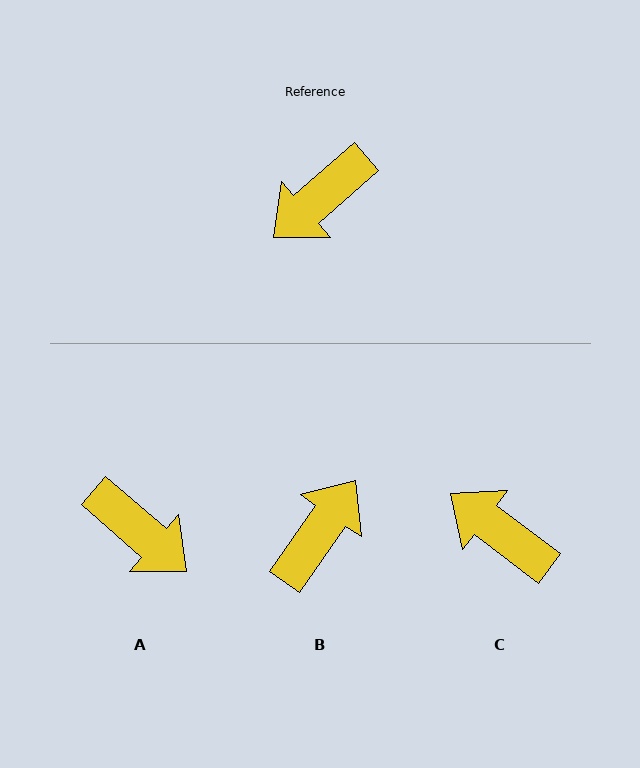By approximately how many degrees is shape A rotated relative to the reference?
Approximately 98 degrees counter-clockwise.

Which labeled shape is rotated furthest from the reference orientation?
B, about 166 degrees away.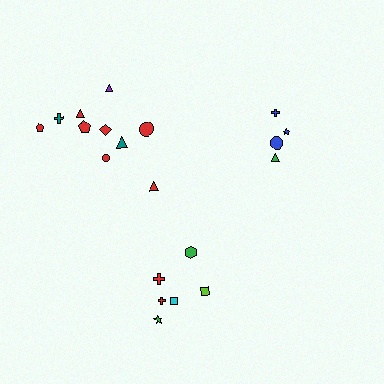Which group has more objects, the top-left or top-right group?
The top-left group.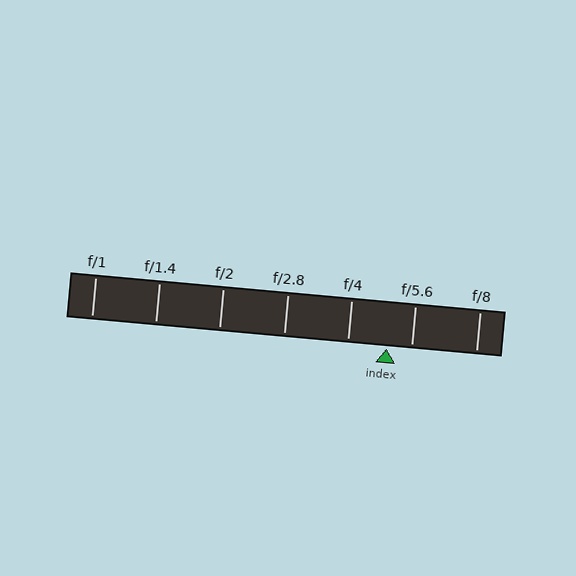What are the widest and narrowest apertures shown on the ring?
The widest aperture shown is f/1 and the narrowest is f/8.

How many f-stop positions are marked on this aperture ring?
There are 7 f-stop positions marked.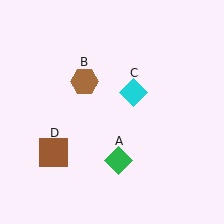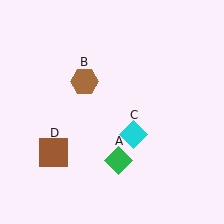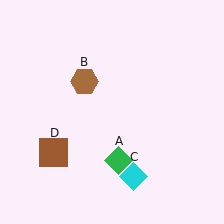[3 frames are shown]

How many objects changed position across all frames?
1 object changed position: cyan diamond (object C).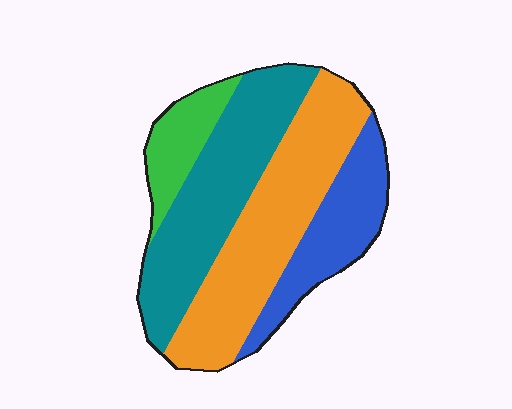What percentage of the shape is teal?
Teal covers about 35% of the shape.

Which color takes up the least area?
Green, at roughly 10%.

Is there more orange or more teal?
Orange.